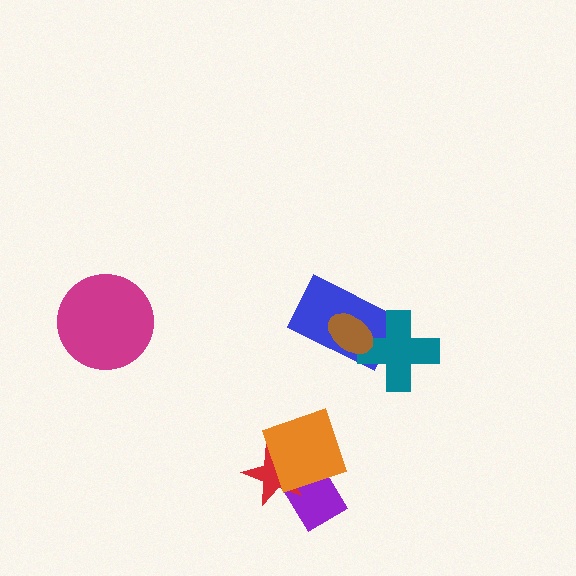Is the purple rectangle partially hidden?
Yes, it is partially covered by another shape.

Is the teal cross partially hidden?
Yes, it is partially covered by another shape.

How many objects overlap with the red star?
2 objects overlap with the red star.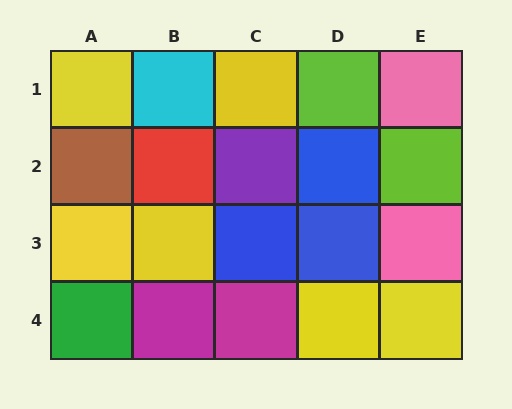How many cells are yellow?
6 cells are yellow.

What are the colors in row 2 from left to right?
Brown, red, purple, blue, lime.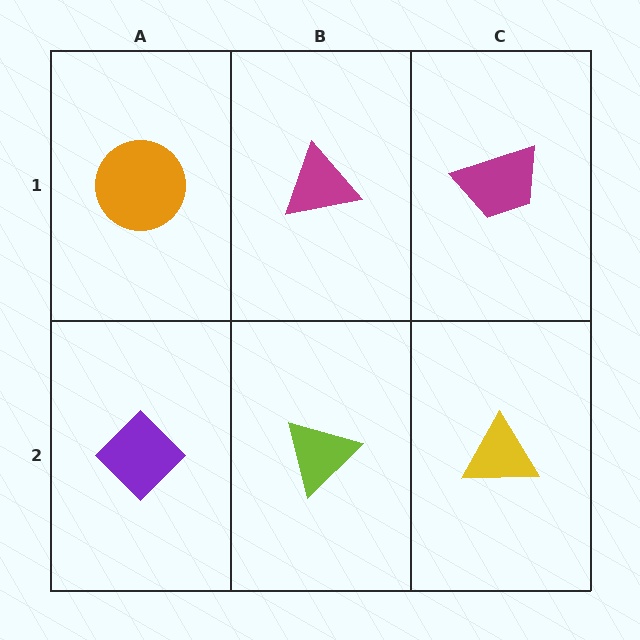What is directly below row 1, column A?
A purple diamond.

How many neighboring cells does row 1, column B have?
3.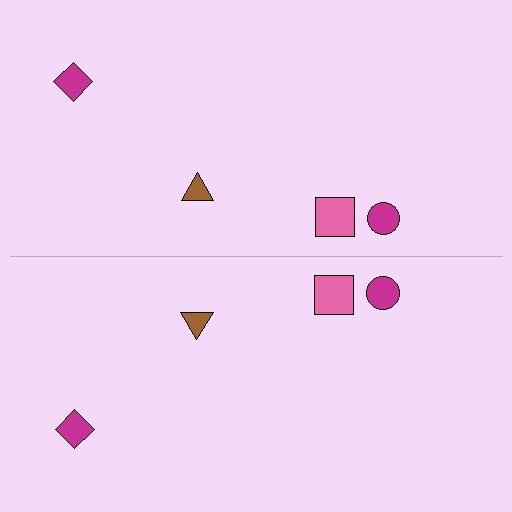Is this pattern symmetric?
Yes, this pattern has bilateral (reflection) symmetry.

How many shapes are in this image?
There are 8 shapes in this image.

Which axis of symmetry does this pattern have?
The pattern has a horizontal axis of symmetry running through the center of the image.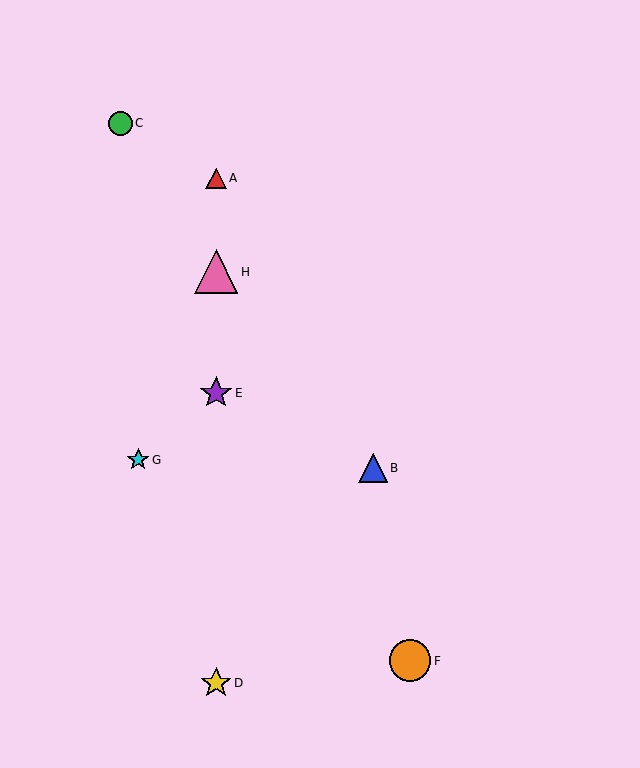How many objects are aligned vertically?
4 objects (A, D, E, H) are aligned vertically.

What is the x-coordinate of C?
Object C is at x≈120.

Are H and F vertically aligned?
No, H is at x≈216 and F is at x≈410.